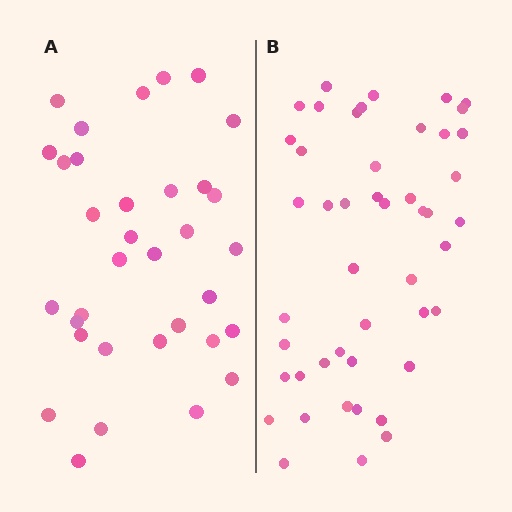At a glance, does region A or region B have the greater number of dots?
Region B (the right region) has more dots.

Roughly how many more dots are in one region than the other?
Region B has approximately 15 more dots than region A.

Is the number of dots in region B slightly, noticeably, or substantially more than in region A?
Region B has noticeably more, but not dramatically so. The ratio is roughly 1.4 to 1.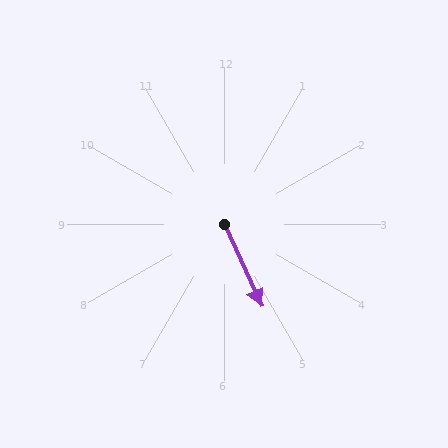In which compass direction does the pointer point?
Southeast.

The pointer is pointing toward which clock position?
Roughly 5 o'clock.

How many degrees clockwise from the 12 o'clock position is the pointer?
Approximately 155 degrees.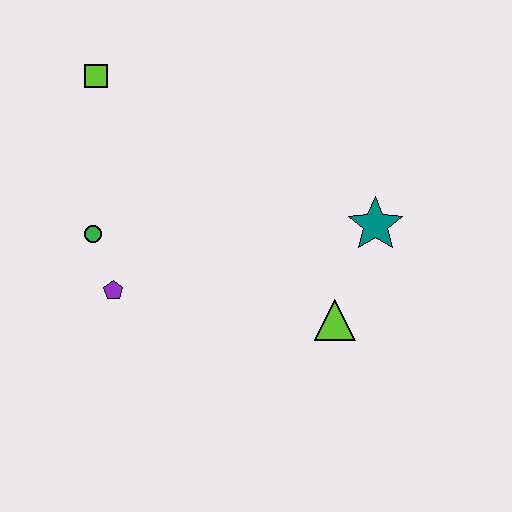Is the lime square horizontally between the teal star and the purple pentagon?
No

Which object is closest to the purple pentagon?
The green circle is closest to the purple pentagon.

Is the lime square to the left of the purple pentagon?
Yes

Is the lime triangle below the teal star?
Yes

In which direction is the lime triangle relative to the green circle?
The lime triangle is to the right of the green circle.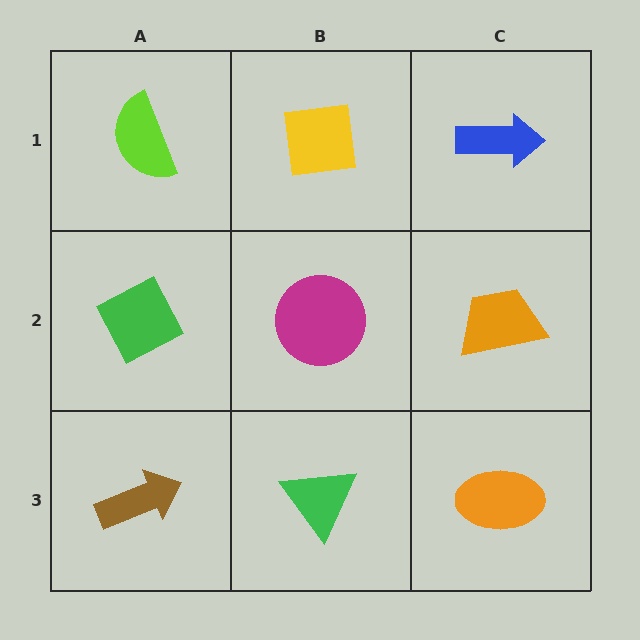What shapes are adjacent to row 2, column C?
A blue arrow (row 1, column C), an orange ellipse (row 3, column C), a magenta circle (row 2, column B).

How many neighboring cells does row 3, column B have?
3.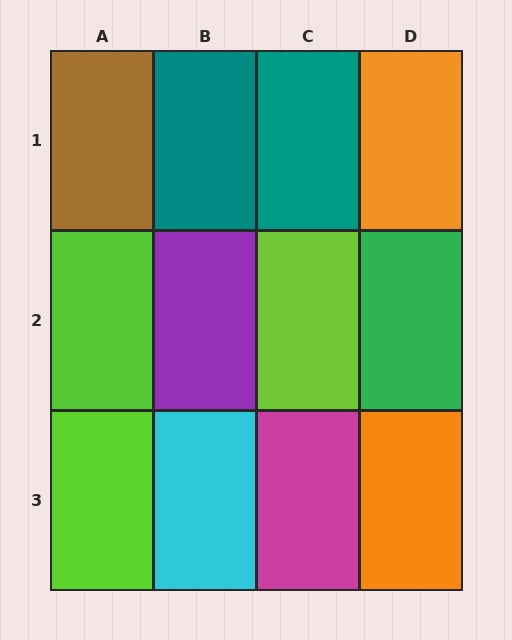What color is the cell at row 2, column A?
Lime.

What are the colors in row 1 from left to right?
Brown, teal, teal, orange.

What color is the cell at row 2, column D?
Green.